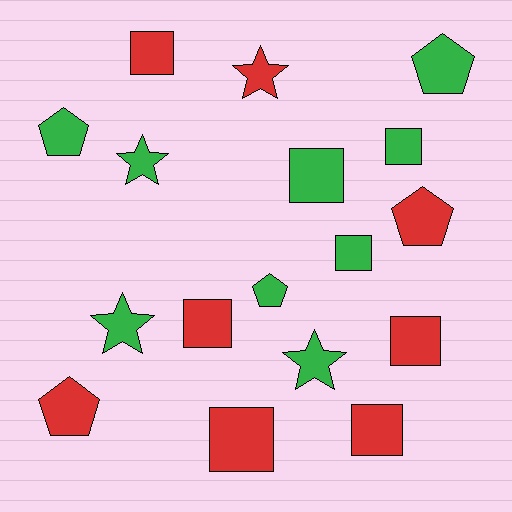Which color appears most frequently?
Green, with 9 objects.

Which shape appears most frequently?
Square, with 8 objects.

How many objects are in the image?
There are 17 objects.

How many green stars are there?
There are 3 green stars.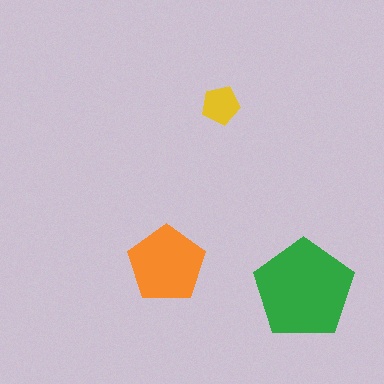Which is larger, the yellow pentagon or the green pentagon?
The green one.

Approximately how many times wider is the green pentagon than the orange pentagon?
About 1.5 times wider.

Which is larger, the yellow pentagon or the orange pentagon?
The orange one.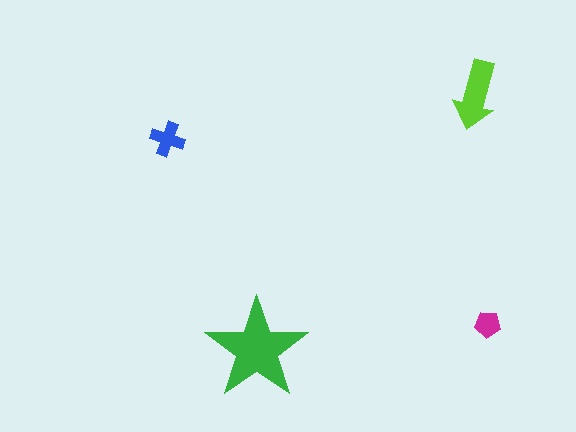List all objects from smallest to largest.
The magenta pentagon, the blue cross, the lime arrow, the green star.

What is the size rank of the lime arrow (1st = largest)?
2nd.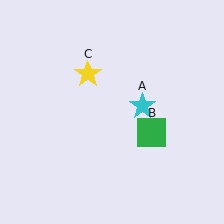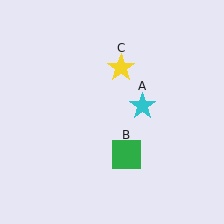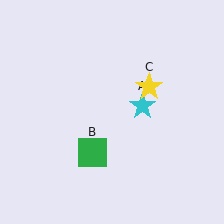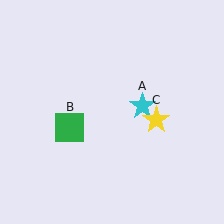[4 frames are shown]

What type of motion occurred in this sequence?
The green square (object B), yellow star (object C) rotated clockwise around the center of the scene.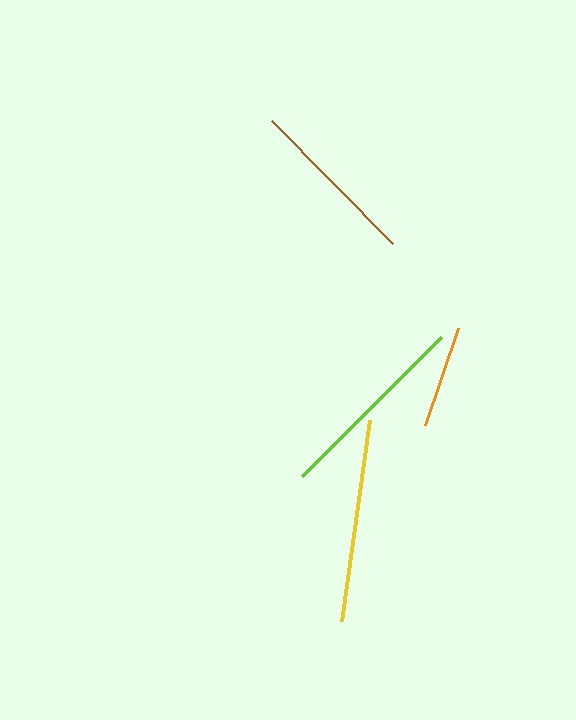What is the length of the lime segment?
The lime segment is approximately 197 pixels long.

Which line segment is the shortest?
The orange line is the shortest at approximately 103 pixels.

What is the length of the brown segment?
The brown segment is approximately 173 pixels long.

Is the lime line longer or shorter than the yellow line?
The yellow line is longer than the lime line.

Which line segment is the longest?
The yellow line is the longest at approximately 203 pixels.